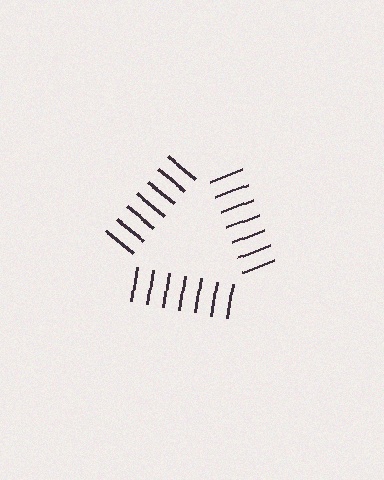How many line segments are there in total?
21 — 7 along each of the 3 edges.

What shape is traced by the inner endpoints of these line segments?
An illusory triangle — the line segments terminate on its edges but no continuous stroke is drawn.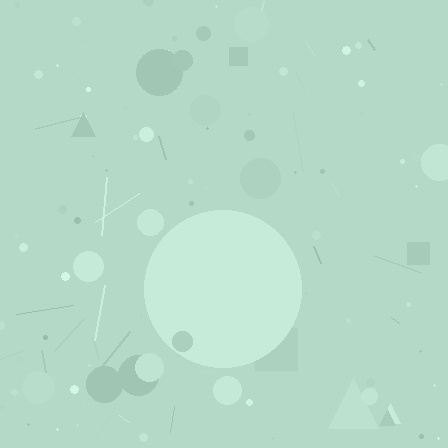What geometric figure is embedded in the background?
A circle is embedded in the background.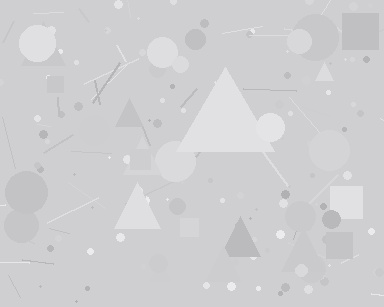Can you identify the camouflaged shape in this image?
The camouflaged shape is a triangle.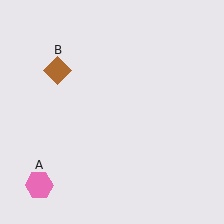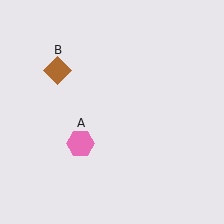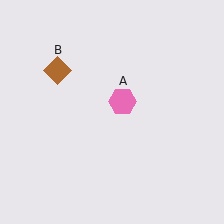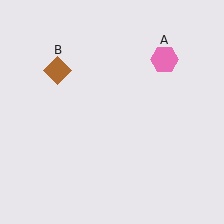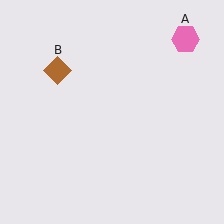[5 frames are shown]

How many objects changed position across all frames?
1 object changed position: pink hexagon (object A).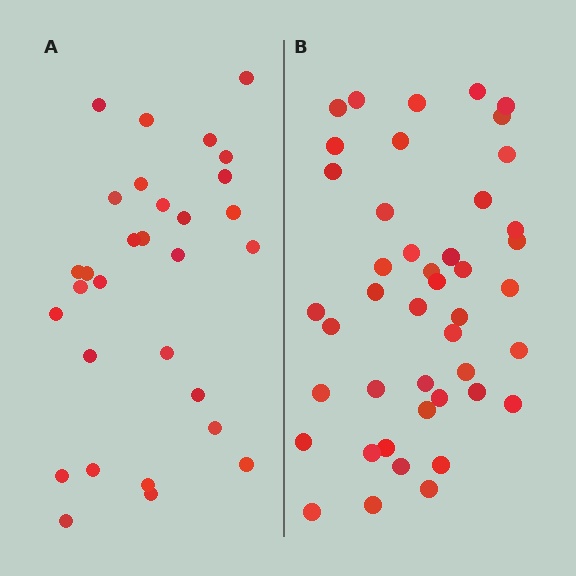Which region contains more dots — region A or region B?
Region B (the right region) has more dots.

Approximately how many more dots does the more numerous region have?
Region B has approximately 15 more dots than region A.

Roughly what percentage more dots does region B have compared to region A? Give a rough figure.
About 45% more.